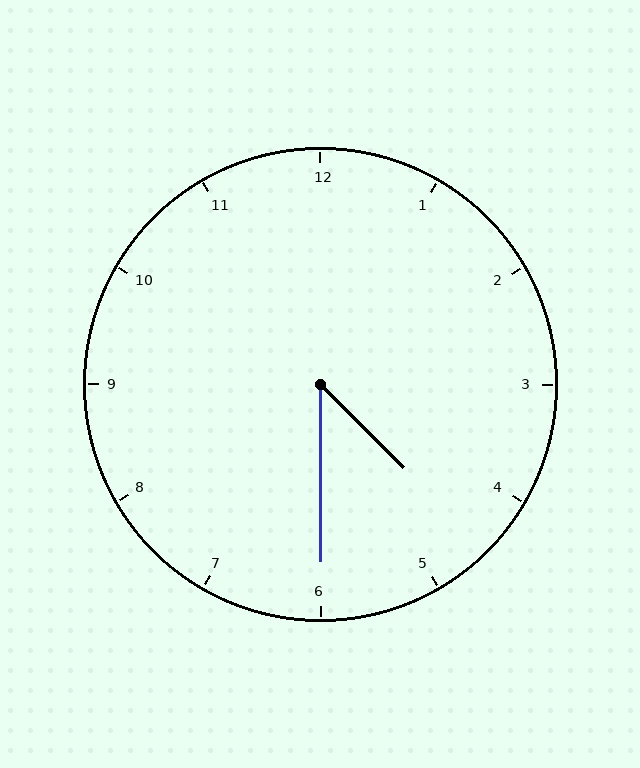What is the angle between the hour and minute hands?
Approximately 45 degrees.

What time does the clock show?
4:30.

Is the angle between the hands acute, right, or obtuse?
It is acute.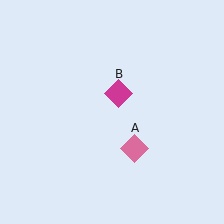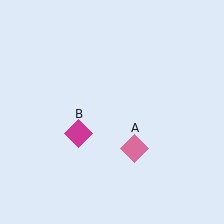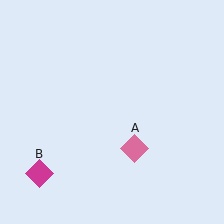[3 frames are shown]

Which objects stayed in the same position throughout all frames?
Pink diamond (object A) remained stationary.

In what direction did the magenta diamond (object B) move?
The magenta diamond (object B) moved down and to the left.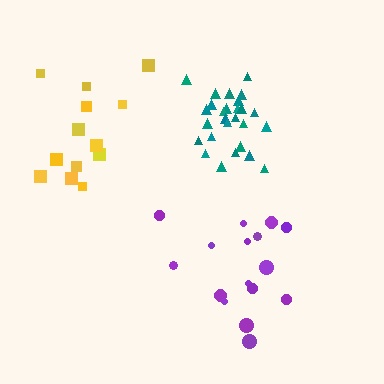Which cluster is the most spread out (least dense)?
Purple.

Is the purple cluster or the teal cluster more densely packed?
Teal.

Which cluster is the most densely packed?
Teal.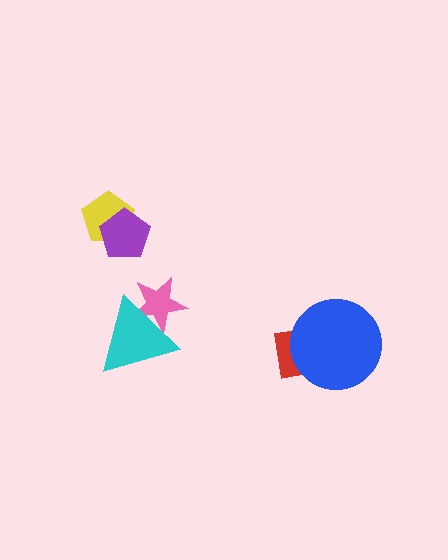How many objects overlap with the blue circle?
1 object overlaps with the blue circle.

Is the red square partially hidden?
Yes, it is partially covered by another shape.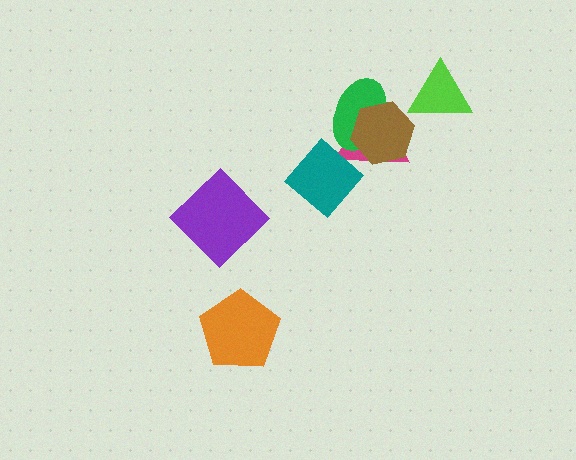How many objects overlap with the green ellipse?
2 objects overlap with the green ellipse.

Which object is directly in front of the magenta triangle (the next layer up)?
The green ellipse is directly in front of the magenta triangle.